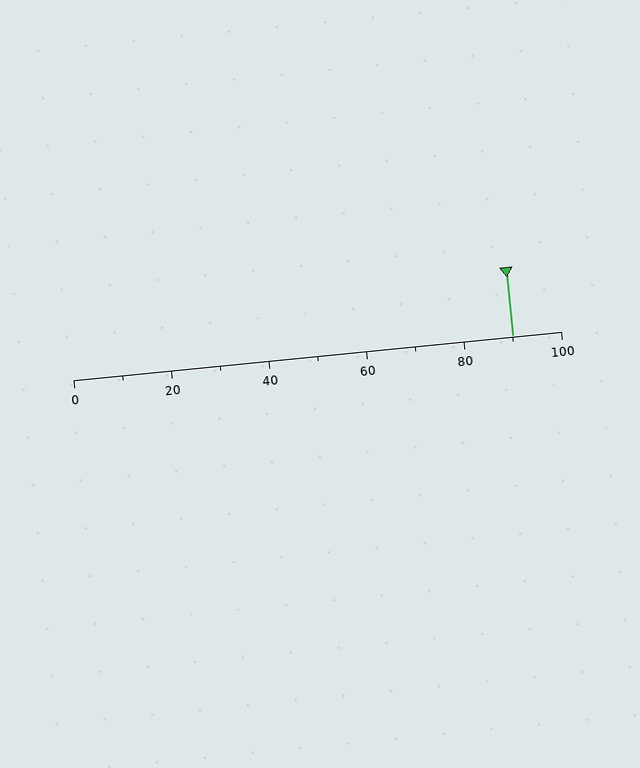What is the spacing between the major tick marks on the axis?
The major ticks are spaced 20 apart.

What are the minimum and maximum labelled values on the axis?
The axis runs from 0 to 100.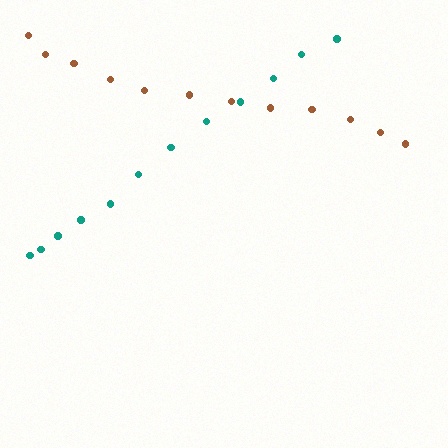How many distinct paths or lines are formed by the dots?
There are 2 distinct paths.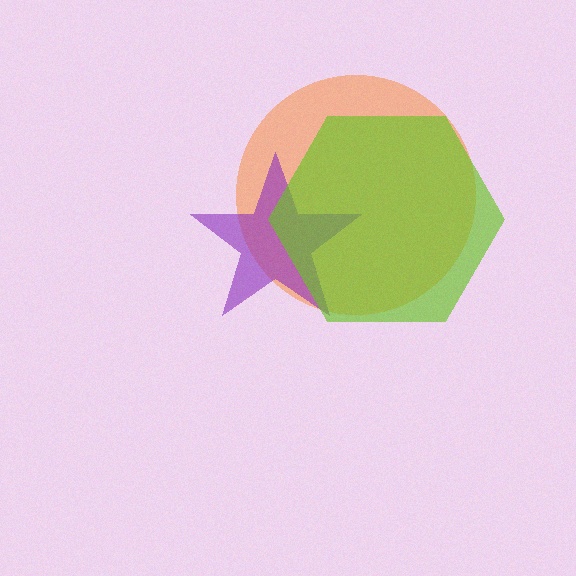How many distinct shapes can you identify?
There are 3 distinct shapes: an orange circle, a purple star, a lime hexagon.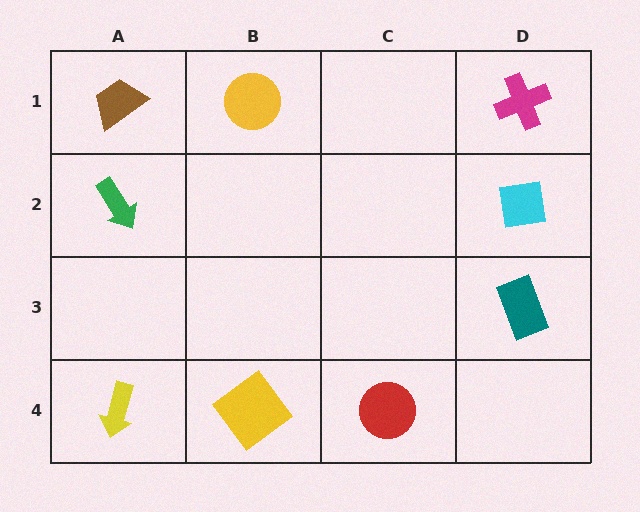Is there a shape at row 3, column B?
No, that cell is empty.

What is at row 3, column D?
A teal rectangle.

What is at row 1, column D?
A magenta cross.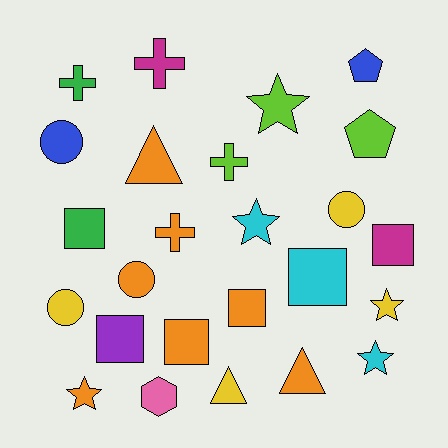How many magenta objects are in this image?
There are 2 magenta objects.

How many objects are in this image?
There are 25 objects.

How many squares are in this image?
There are 6 squares.